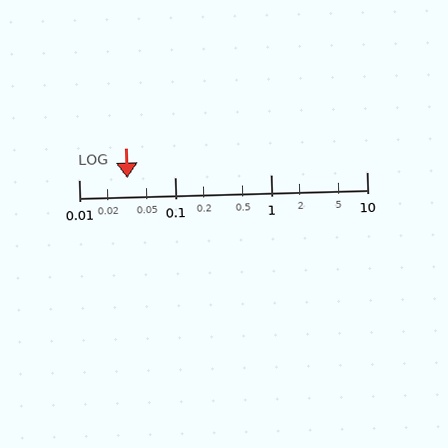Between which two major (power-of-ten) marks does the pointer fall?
The pointer is between 0.01 and 0.1.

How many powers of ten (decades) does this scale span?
The scale spans 3 decades, from 0.01 to 10.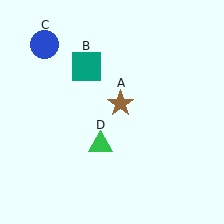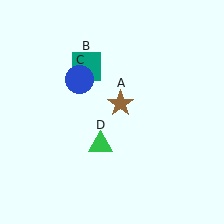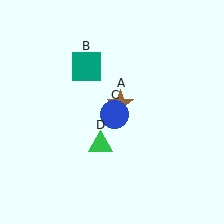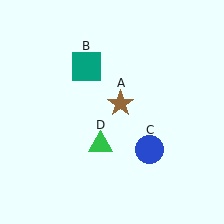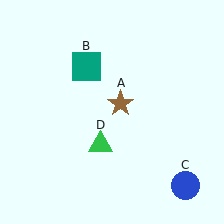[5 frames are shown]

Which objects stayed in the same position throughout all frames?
Brown star (object A) and teal square (object B) and green triangle (object D) remained stationary.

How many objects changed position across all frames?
1 object changed position: blue circle (object C).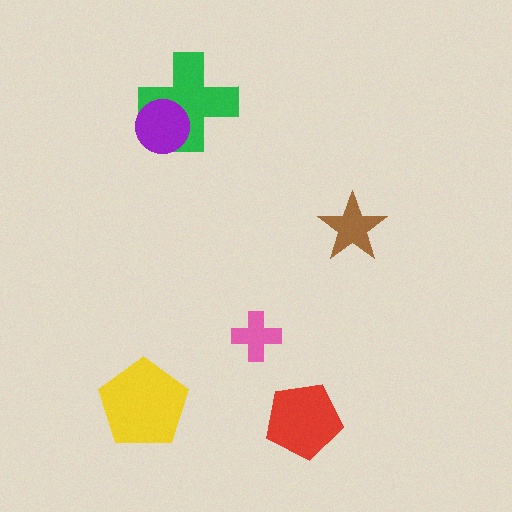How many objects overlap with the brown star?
0 objects overlap with the brown star.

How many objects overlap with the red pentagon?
0 objects overlap with the red pentagon.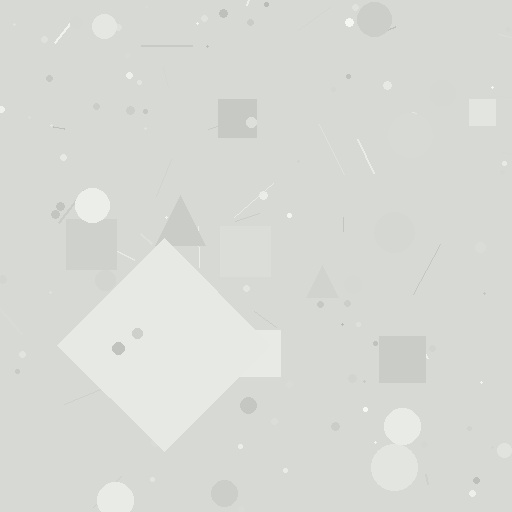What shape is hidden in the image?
A diamond is hidden in the image.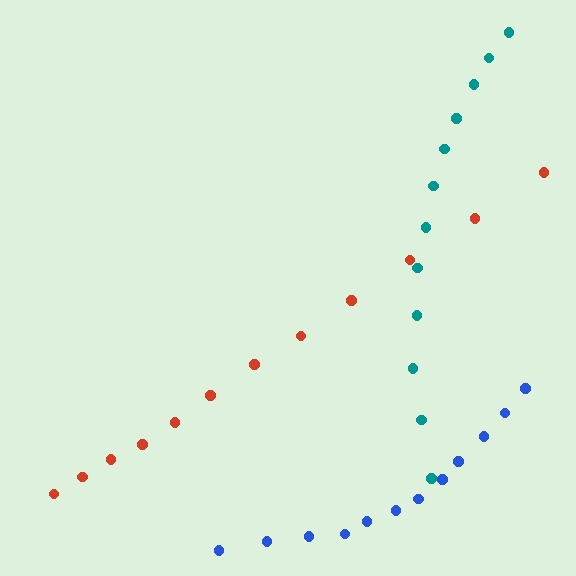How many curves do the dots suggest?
There are 3 distinct paths.